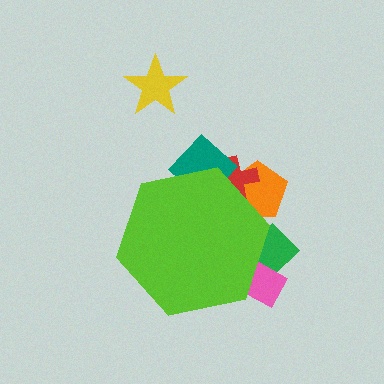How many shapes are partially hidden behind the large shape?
5 shapes are partially hidden.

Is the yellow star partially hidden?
No, the yellow star is fully visible.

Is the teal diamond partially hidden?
Yes, the teal diamond is partially hidden behind the lime hexagon.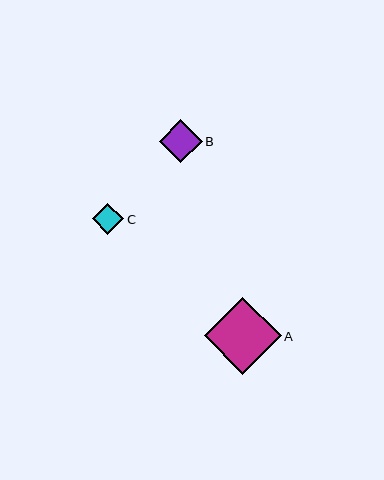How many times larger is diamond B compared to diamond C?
Diamond B is approximately 1.4 times the size of diamond C.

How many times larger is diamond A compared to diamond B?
Diamond A is approximately 1.8 times the size of diamond B.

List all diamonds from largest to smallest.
From largest to smallest: A, B, C.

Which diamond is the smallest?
Diamond C is the smallest with a size of approximately 31 pixels.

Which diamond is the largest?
Diamond A is the largest with a size of approximately 77 pixels.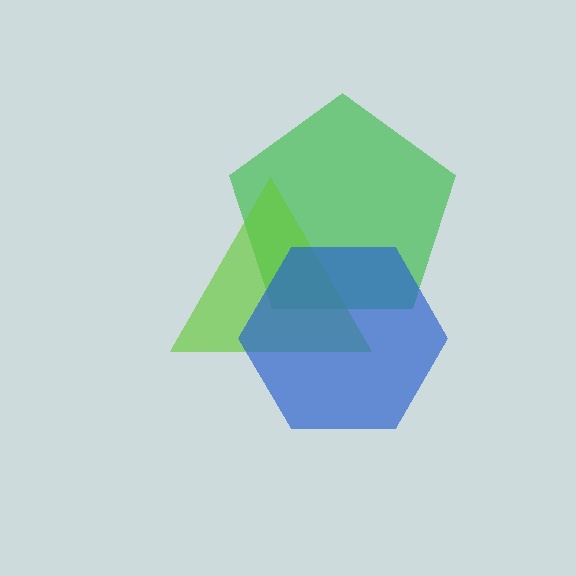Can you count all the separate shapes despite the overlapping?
Yes, there are 3 separate shapes.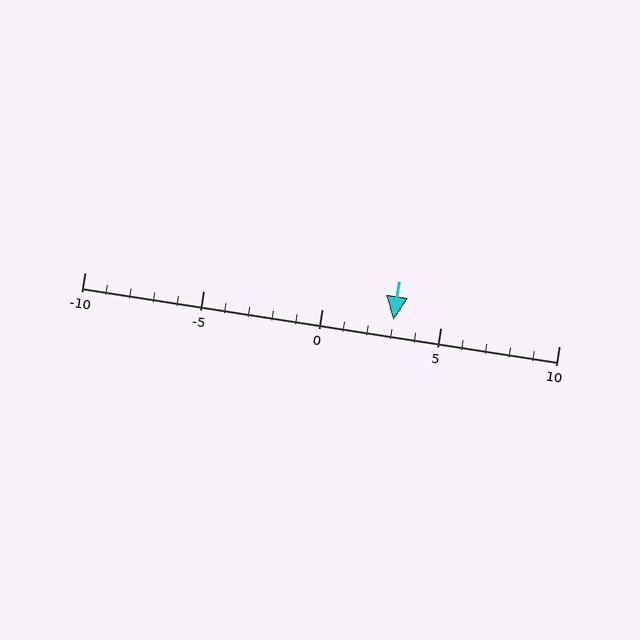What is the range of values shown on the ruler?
The ruler shows values from -10 to 10.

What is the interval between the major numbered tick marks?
The major tick marks are spaced 5 units apart.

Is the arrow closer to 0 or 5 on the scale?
The arrow is closer to 5.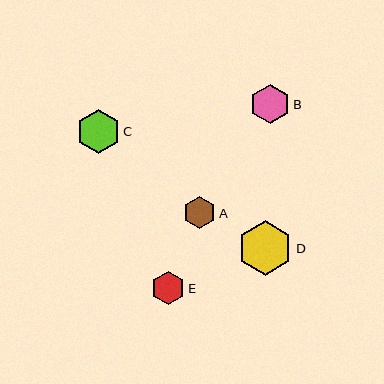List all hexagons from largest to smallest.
From largest to smallest: D, C, B, E, A.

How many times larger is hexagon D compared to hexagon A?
Hexagon D is approximately 1.7 times the size of hexagon A.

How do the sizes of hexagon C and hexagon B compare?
Hexagon C and hexagon B are approximately the same size.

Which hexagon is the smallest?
Hexagon A is the smallest with a size of approximately 32 pixels.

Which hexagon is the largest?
Hexagon D is the largest with a size of approximately 55 pixels.